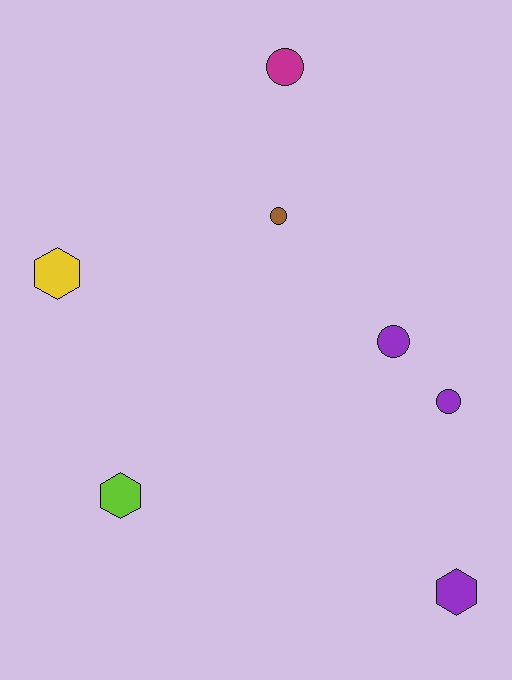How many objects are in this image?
There are 7 objects.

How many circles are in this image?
There are 4 circles.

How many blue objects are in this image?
There are no blue objects.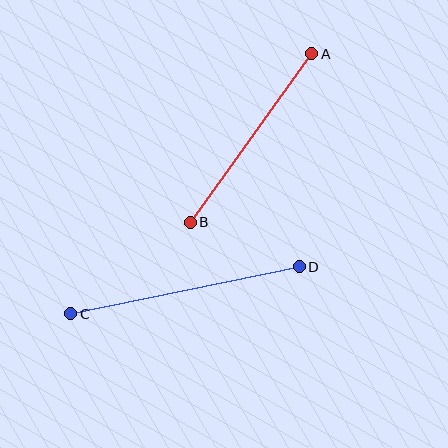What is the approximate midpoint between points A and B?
The midpoint is at approximately (251, 138) pixels.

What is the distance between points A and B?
The distance is approximately 208 pixels.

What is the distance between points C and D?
The distance is approximately 233 pixels.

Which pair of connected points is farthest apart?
Points C and D are farthest apart.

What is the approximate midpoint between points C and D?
The midpoint is at approximately (185, 290) pixels.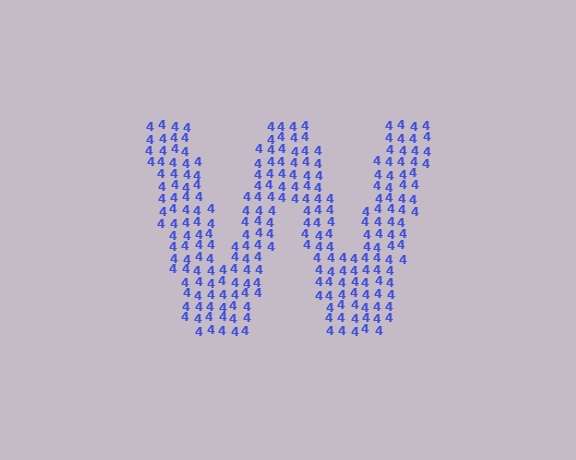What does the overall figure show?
The overall figure shows the letter W.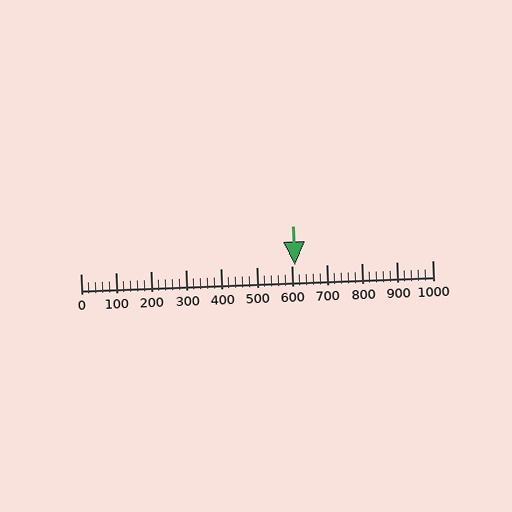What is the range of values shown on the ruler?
The ruler shows values from 0 to 1000.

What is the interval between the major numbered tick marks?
The major tick marks are spaced 100 units apart.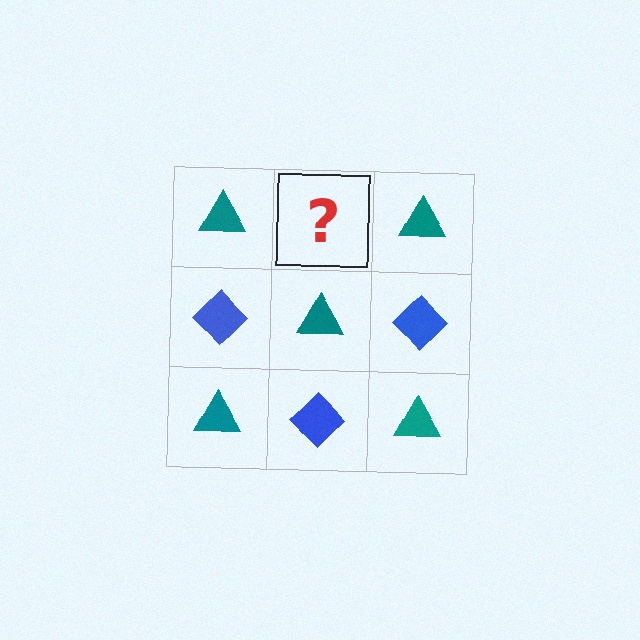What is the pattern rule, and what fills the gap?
The rule is that it alternates teal triangle and blue diamond in a checkerboard pattern. The gap should be filled with a blue diamond.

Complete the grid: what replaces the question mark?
The question mark should be replaced with a blue diamond.